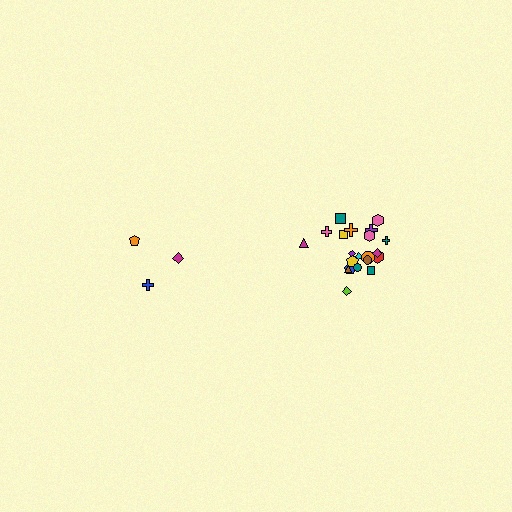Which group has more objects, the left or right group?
The right group.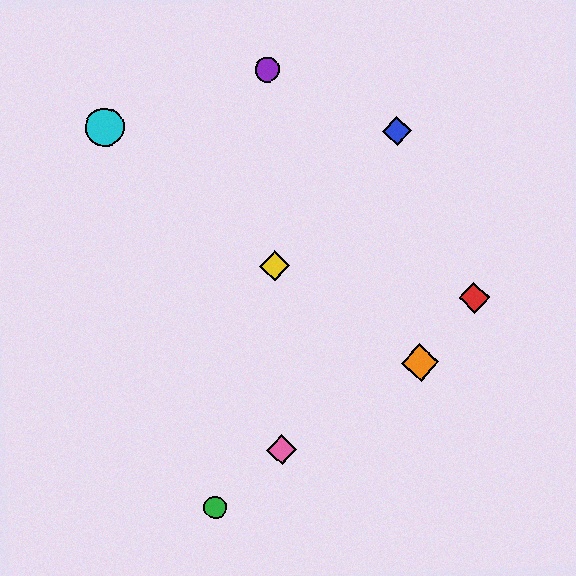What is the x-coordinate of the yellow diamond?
The yellow diamond is at x≈275.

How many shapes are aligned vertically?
3 shapes (the yellow diamond, the purple circle, the pink diamond) are aligned vertically.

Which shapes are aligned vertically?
The yellow diamond, the purple circle, the pink diamond are aligned vertically.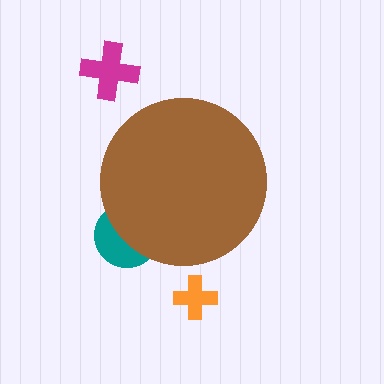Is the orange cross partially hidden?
No, the orange cross is fully visible.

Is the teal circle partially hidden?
Yes, the teal circle is partially hidden behind the brown circle.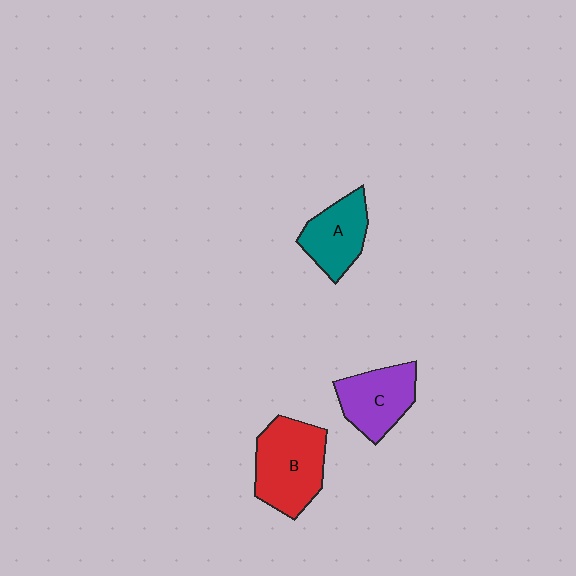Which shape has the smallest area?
Shape A (teal).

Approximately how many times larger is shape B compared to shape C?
Approximately 1.3 times.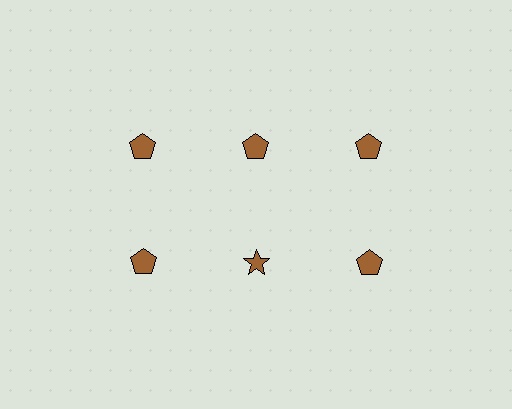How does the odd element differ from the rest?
It has a different shape: star instead of pentagon.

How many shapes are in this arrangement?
There are 6 shapes arranged in a grid pattern.